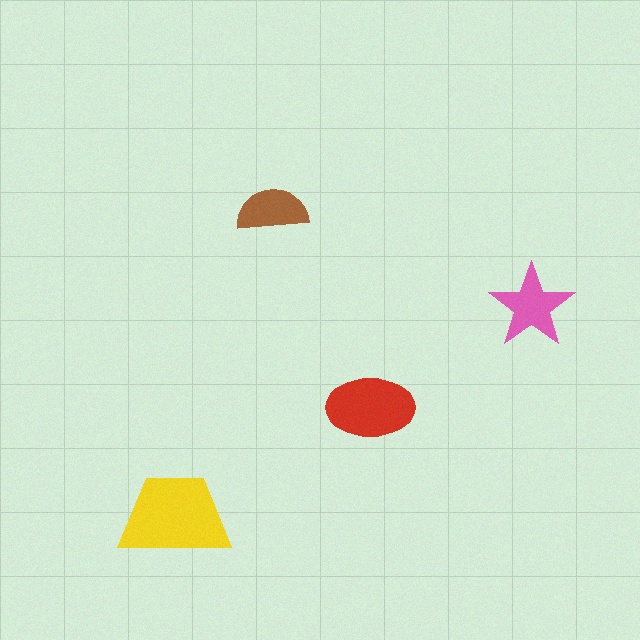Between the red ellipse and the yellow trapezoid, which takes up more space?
The yellow trapezoid.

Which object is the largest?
The yellow trapezoid.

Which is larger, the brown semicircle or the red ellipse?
The red ellipse.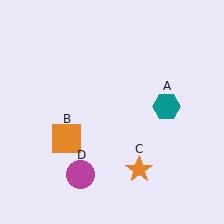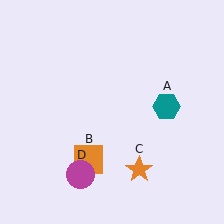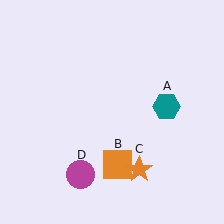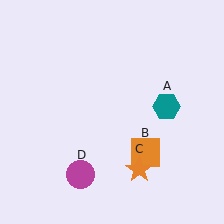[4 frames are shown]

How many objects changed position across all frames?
1 object changed position: orange square (object B).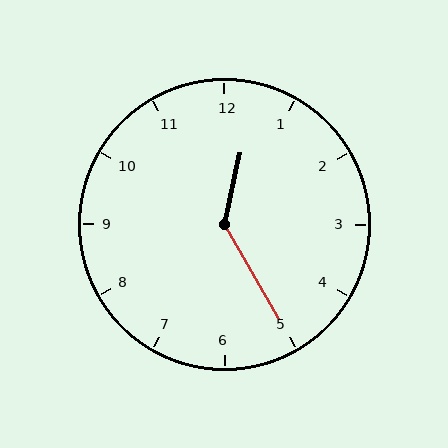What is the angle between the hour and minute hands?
Approximately 138 degrees.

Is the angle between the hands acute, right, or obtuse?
It is obtuse.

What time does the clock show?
12:25.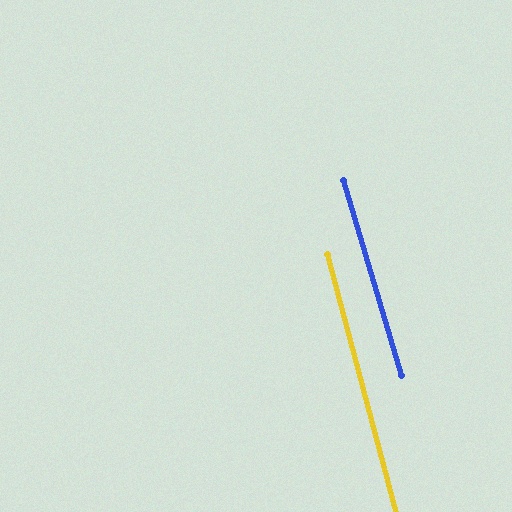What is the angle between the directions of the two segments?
Approximately 2 degrees.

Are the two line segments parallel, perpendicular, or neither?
Parallel — their directions differ by only 1.7°.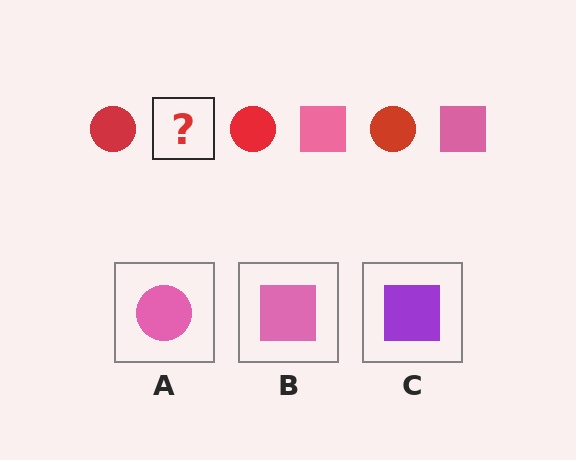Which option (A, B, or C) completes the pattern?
B.